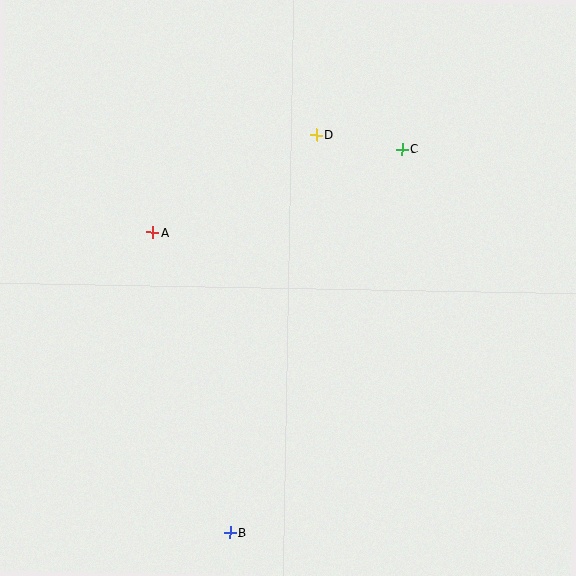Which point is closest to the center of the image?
Point A at (153, 232) is closest to the center.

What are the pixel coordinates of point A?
Point A is at (153, 232).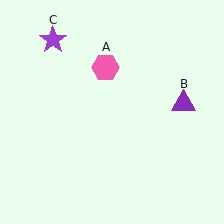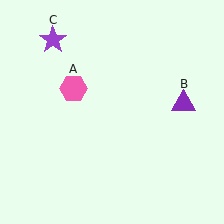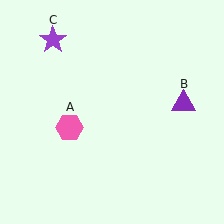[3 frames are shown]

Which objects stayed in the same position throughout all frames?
Purple triangle (object B) and purple star (object C) remained stationary.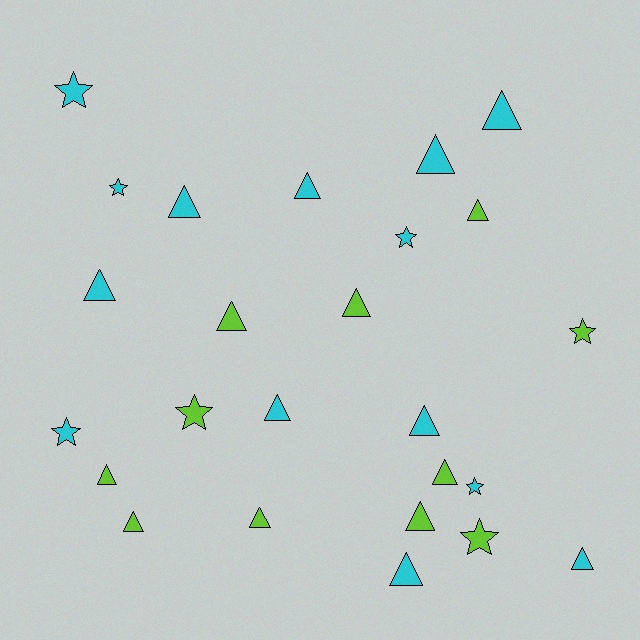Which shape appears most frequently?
Triangle, with 17 objects.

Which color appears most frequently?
Cyan, with 14 objects.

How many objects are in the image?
There are 25 objects.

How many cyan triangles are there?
There are 9 cyan triangles.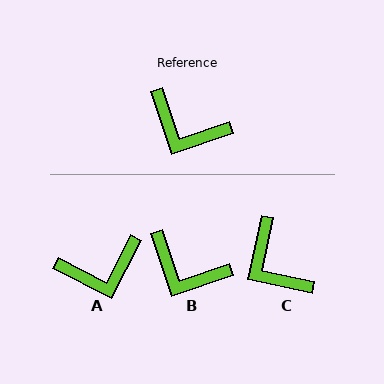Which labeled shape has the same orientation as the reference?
B.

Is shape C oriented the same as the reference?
No, it is off by about 31 degrees.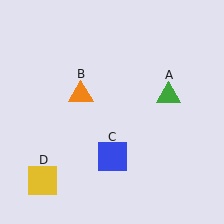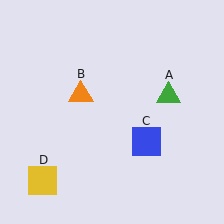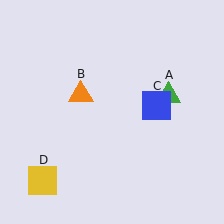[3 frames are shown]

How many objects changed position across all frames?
1 object changed position: blue square (object C).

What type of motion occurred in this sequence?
The blue square (object C) rotated counterclockwise around the center of the scene.